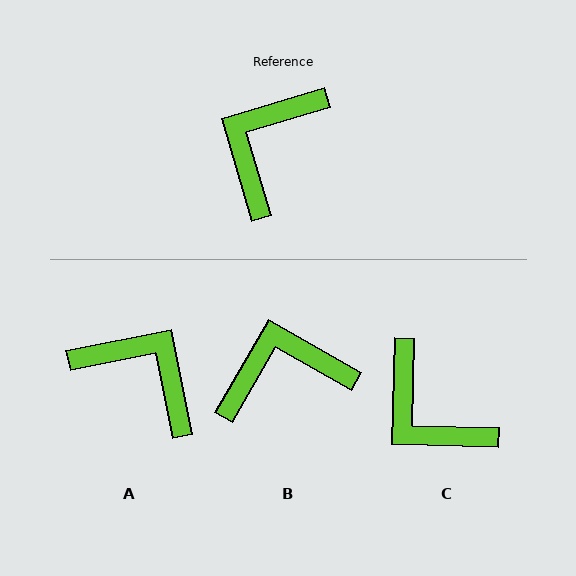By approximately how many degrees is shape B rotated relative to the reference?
Approximately 46 degrees clockwise.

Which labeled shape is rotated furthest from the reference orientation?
A, about 95 degrees away.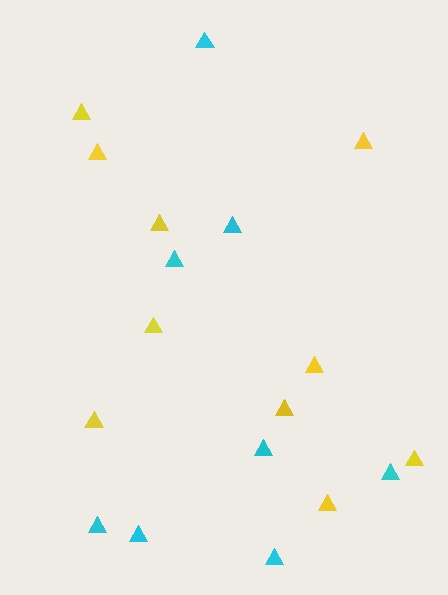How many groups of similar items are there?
There are 2 groups: one group of yellow triangles (10) and one group of cyan triangles (8).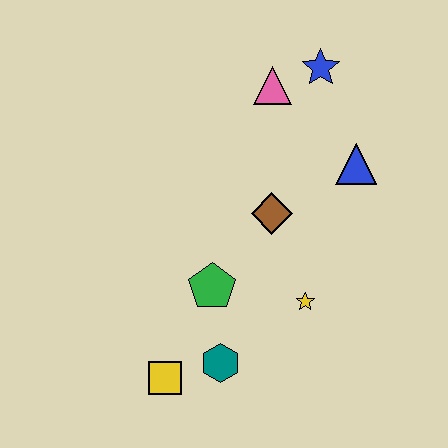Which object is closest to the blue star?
The pink triangle is closest to the blue star.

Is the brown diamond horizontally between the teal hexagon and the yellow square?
No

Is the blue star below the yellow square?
No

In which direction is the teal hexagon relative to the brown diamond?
The teal hexagon is below the brown diamond.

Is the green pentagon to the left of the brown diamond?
Yes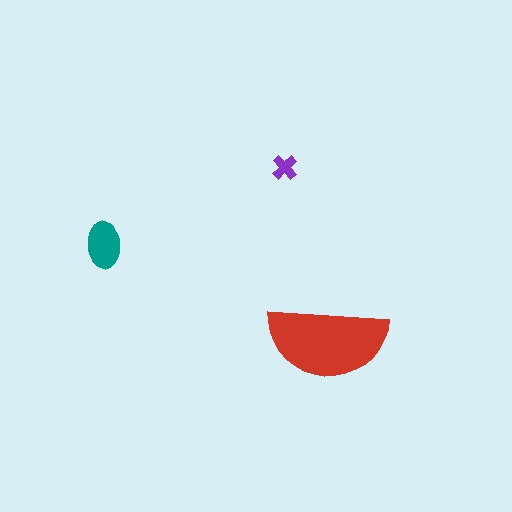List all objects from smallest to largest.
The purple cross, the teal ellipse, the red semicircle.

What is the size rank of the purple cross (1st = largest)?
3rd.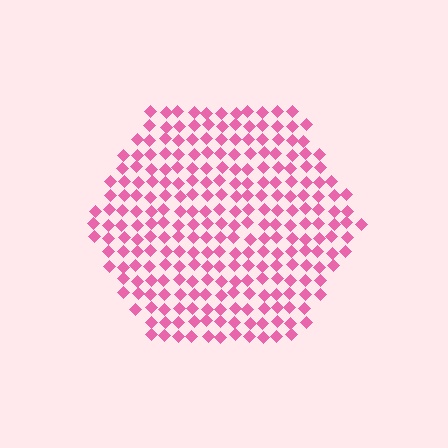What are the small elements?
The small elements are diamonds.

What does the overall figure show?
The overall figure shows a hexagon.